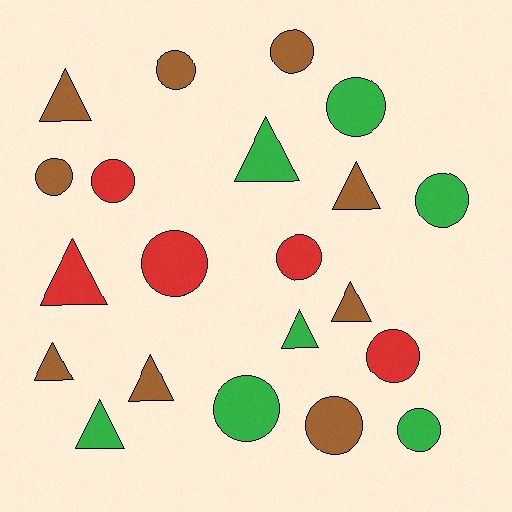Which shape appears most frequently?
Circle, with 12 objects.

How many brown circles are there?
There are 4 brown circles.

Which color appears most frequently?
Brown, with 9 objects.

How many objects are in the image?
There are 21 objects.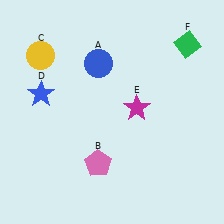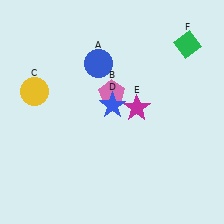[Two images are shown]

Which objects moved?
The objects that moved are: the pink pentagon (B), the yellow circle (C), the blue star (D).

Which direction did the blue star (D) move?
The blue star (D) moved right.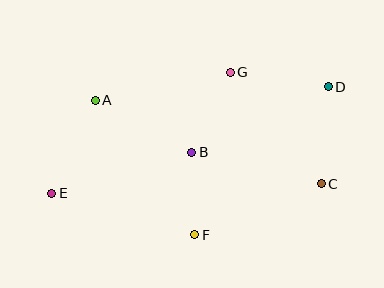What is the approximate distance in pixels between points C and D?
The distance between C and D is approximately 97 pixels.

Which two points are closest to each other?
Points B and F are closest to each other.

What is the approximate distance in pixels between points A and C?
The distance between A and C is approximately 241 pixels.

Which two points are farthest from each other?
Points D and E are farthest from each other.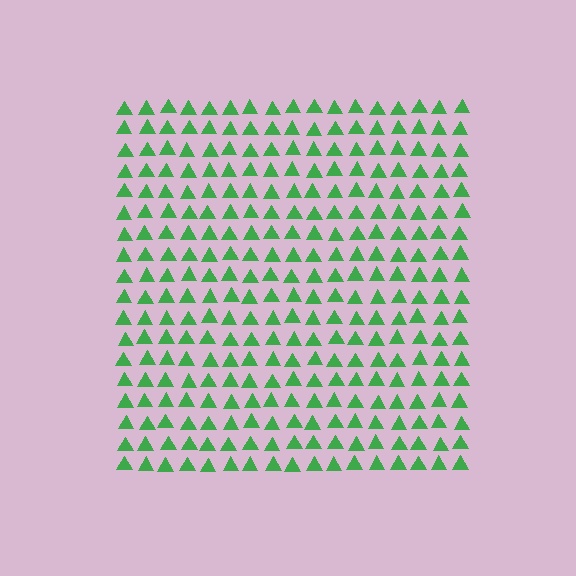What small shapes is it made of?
It is made of small triangles.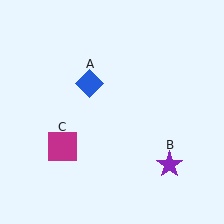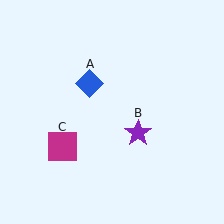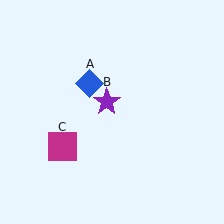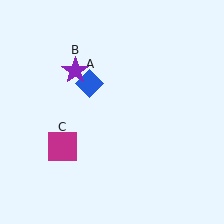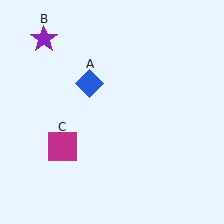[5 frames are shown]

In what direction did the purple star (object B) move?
The purple star (object B) moved up and to the left.